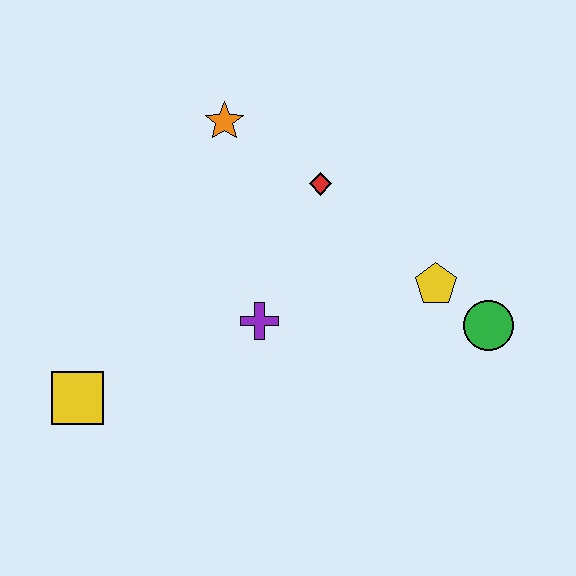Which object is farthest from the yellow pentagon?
The yellow square is farthest from the yellow pentagon.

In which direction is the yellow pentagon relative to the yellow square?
The yellow pentagon is to the right of the yellow square.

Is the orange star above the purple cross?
Yes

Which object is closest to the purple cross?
The red diamond is closest to the purple cross.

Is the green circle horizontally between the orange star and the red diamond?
No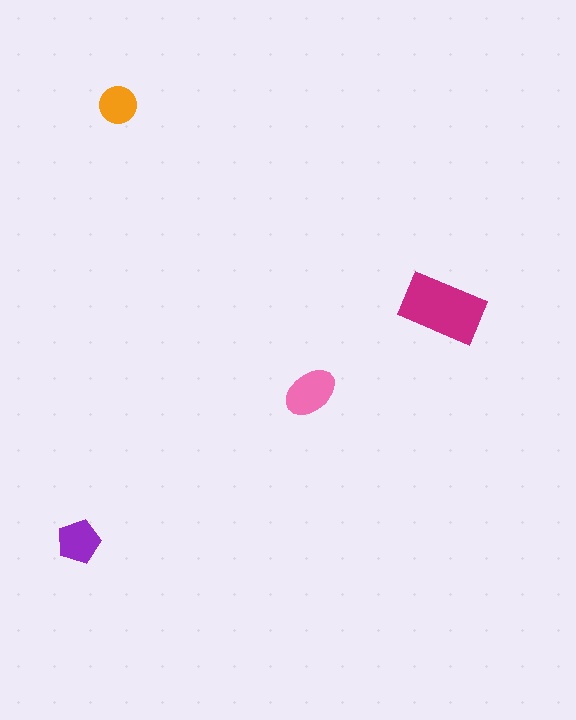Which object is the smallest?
The orange circle.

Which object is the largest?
The magenta rectangle.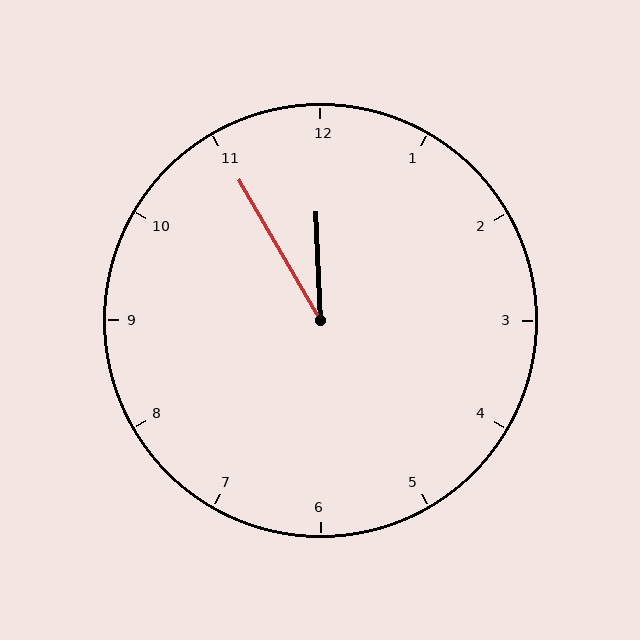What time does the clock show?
11:55.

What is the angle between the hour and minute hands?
Approximately 28 degrees.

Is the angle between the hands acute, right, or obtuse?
It is acute.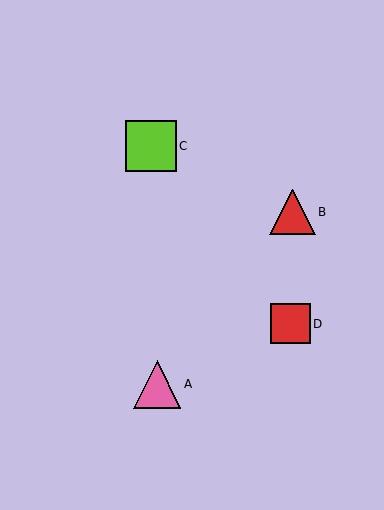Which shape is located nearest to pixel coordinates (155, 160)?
The lime square (labeled C) at (151, 146) is nearest to that location.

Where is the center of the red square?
The center of the red square is at (291, 324).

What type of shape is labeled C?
Shape C is a lime square.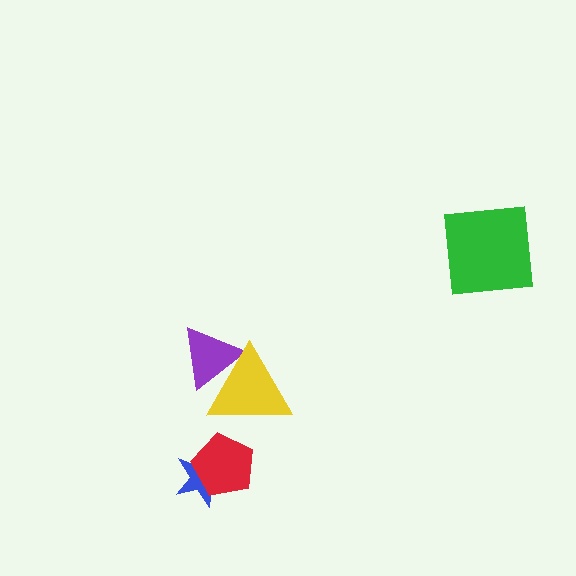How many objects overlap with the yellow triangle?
1 object overlaps with the yellow triangle.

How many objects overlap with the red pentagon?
1 object overlaps with the red pentagon.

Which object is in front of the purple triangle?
The yellow triangle is in front of the purple triangle.